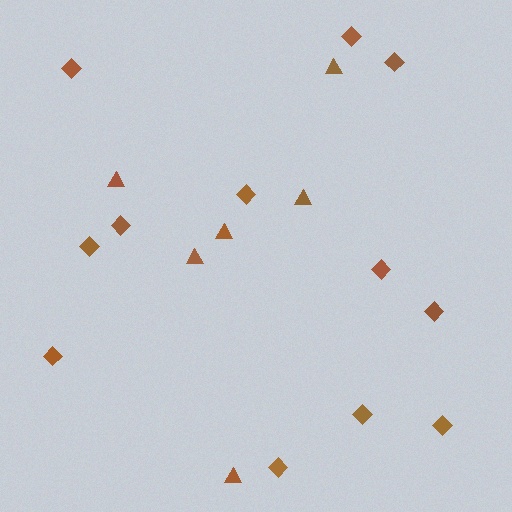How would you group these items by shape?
There are 2 groups: one group of diamonds (12) and one group of triangles (6).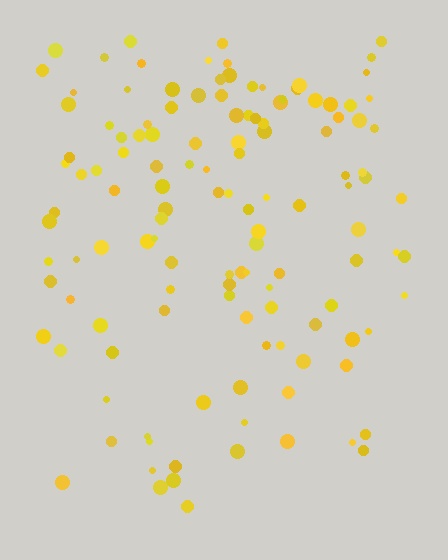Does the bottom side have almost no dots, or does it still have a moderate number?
Still a moderate number, just noticeably fewer than the top.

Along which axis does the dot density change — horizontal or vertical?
Vertical.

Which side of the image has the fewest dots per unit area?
The bottom.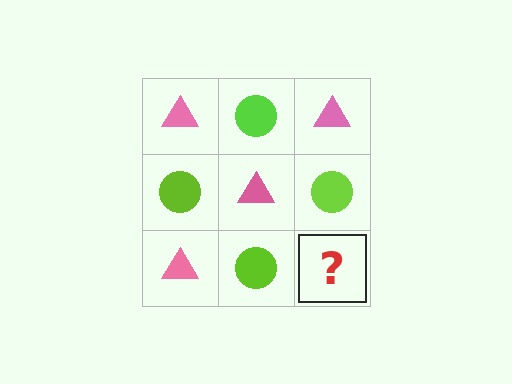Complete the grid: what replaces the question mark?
The question mark should be replaced with a pink triangle.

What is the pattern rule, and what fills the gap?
The rule is that it alternates pink triangle and lime circle in a checkerboard pattern. The gap should be filled with a pink triangle.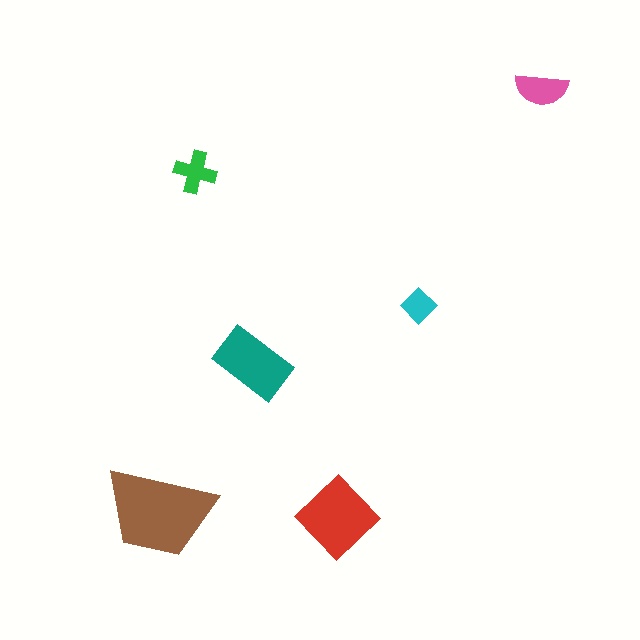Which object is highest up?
The pink semicircle is topmost.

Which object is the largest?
The brown trapezoid.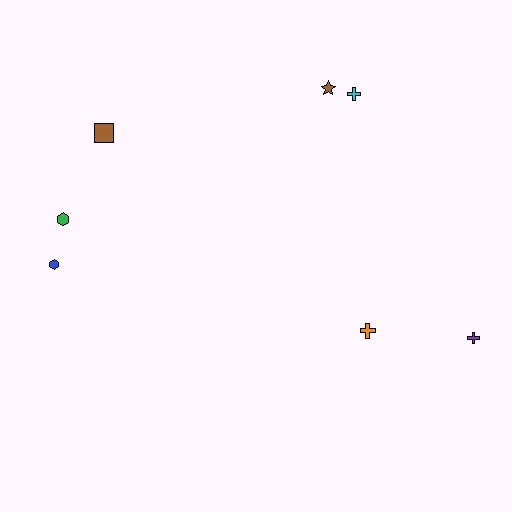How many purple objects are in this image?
There is 1 purple object.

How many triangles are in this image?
There are no triangles.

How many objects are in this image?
There are 7 objects.